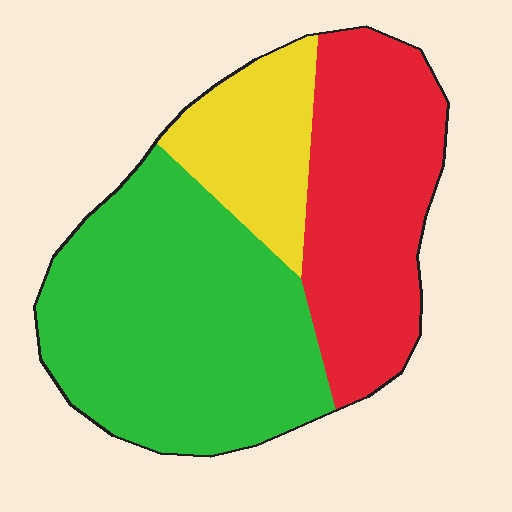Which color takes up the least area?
Yellow, at roughly 15%.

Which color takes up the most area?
Green, at roughly 50%.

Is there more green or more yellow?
Green.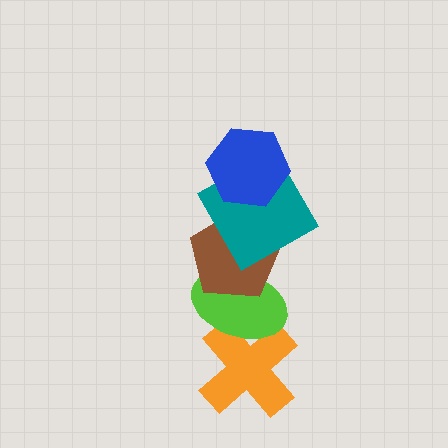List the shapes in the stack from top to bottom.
From top to bottom: the blue hexagon, the teal square, the brown pentagon, the lime ellipse, the orange cross.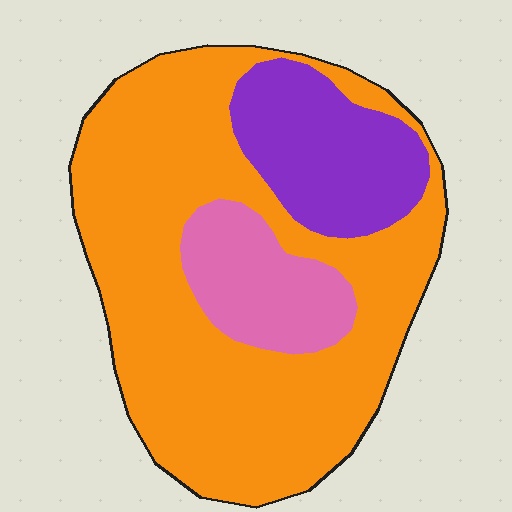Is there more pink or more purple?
Purple.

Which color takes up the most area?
Orange, at roughly 70%.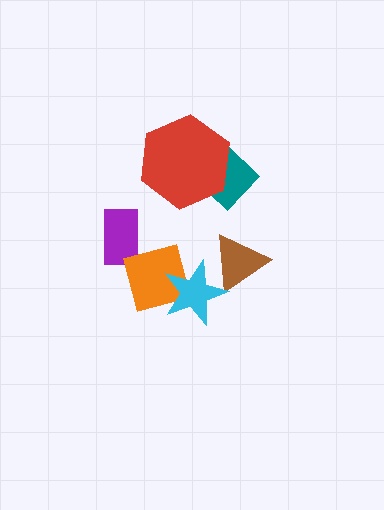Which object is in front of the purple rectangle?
The orange square is in front of the purple rectangle.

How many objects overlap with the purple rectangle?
1 object overlaps with the purple rectangle.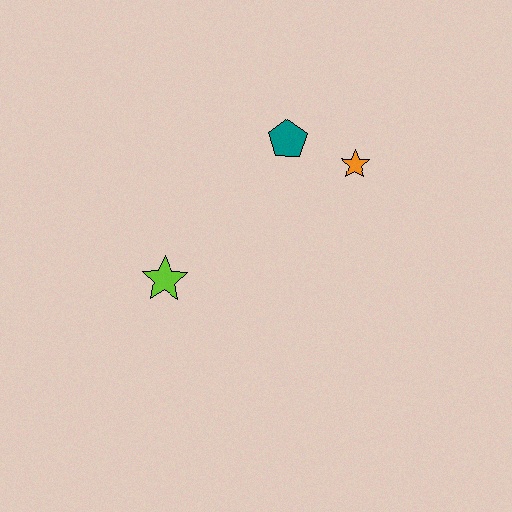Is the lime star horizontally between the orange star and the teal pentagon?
No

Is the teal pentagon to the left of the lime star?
No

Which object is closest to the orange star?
The teal pentagon is closest to the orange star.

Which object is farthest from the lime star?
The orange star is farthest from the lime star.